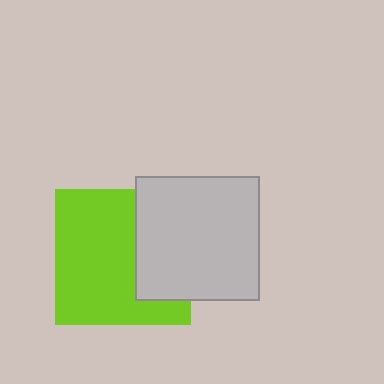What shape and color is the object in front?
The object in front is a light gray square.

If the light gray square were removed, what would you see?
You would see the complete lime square.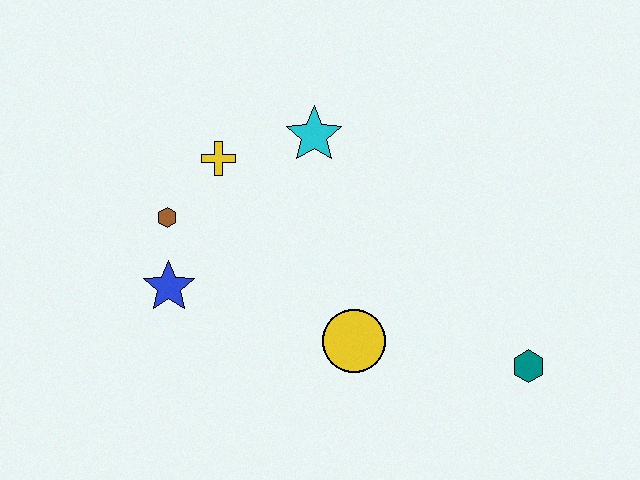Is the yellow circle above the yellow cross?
No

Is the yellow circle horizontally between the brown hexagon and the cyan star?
No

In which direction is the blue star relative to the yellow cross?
The blue star is below the yellow cross.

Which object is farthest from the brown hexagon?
The teal hexagon is farthest from the brown hexagon.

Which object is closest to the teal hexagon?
The yellow circle is closest to the teal hexagon.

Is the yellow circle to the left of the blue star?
No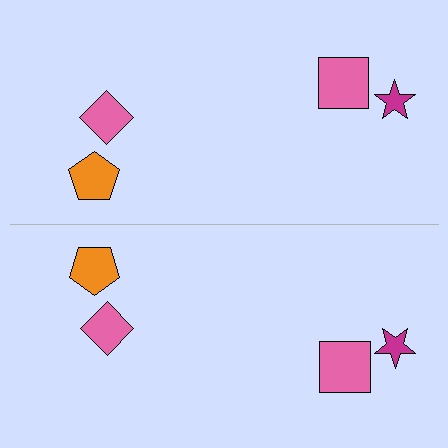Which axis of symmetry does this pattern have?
The pattern has a horizontal axis of symmetry running through the center of the image.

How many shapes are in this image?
There are 8 shapes in this image.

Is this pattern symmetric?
Yes, this pattern has bilateral (reflection) symmetry.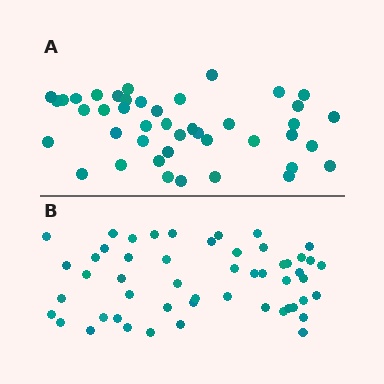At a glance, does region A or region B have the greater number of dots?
Region B (the bottom region) has more dots.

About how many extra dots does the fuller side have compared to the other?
Region B has roughly 8 or so more dots than region A.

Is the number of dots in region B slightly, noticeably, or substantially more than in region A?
Region B has only slightly more — the two regions are fairly close. The ratio is roughly 1.2 to 1.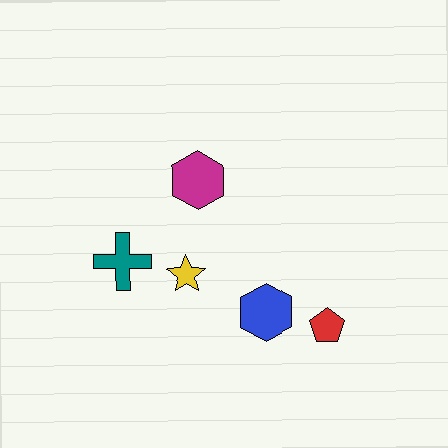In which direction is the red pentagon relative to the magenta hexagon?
The red pentagon is below the magenta hexagon.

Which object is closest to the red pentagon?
The blue hexagon is closest to the red pentagon.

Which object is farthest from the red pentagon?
The teal cross is farthest from the red pentagon.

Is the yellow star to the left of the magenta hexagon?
Yes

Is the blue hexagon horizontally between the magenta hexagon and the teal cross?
No